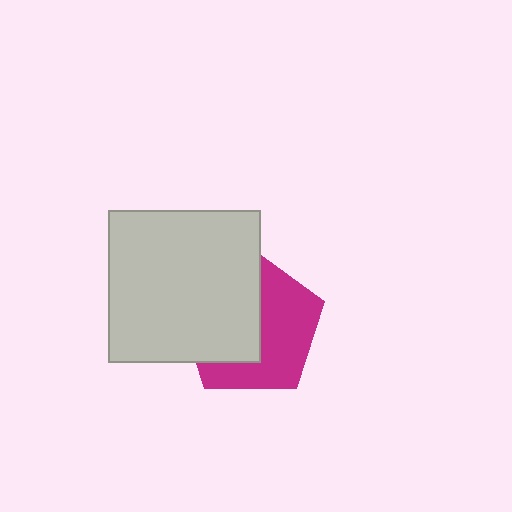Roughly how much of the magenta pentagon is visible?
About half of it is visible (roughly 51%).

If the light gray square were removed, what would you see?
You would see the complete magenta pentagon.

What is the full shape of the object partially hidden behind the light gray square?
The partially hidden object is a magenta pentagon.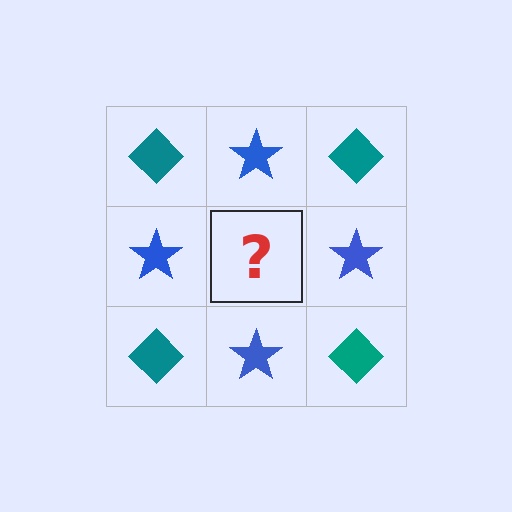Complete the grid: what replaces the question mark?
The question mark should be replaced with a teal diamond.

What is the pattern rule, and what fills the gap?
The rule is that it alternates teal diamond and blue star in a checkerboard pattern. The gap should be filled with a teal diamond.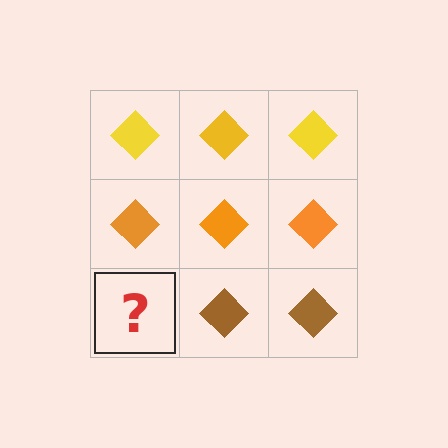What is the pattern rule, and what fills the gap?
The rule is that each row has a consistent color. The gap should be filled with a brown diamond.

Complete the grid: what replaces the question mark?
The question mark should be replaced with a brown diamond.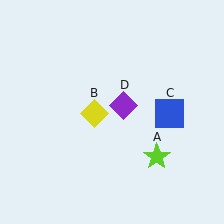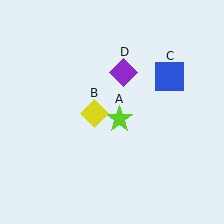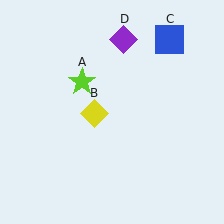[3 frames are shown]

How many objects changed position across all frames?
3 objects changed position: lime star (object A), blue square (object C), purple diamond (object D).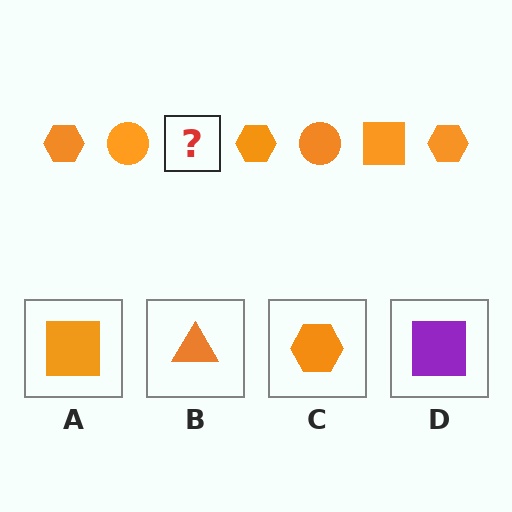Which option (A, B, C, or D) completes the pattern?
A.